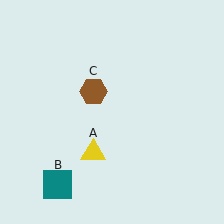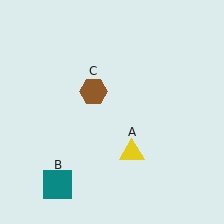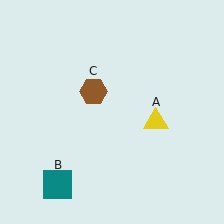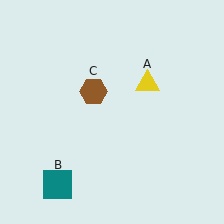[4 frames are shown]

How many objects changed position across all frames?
1 object changed position: yellow triangle (object A).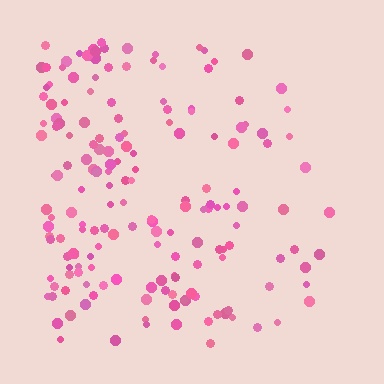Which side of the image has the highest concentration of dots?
The left.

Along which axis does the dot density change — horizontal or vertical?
Horizontal.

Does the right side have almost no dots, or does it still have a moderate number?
Still a moderate number, just noticeably fewer than the left.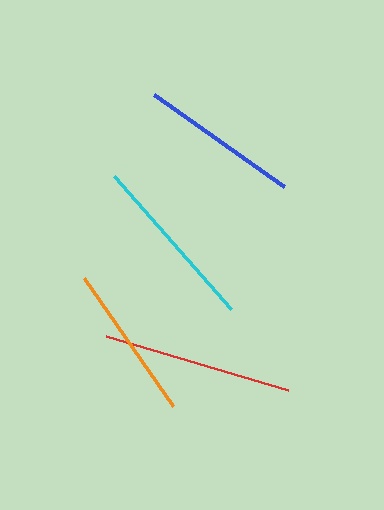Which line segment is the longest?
The red line is the longest at approximately 189 pixels.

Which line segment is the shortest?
The orange line is the shortest at approximately 156 pixels.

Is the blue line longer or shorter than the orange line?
The blue line is longer than the orange line.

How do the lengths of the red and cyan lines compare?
The red and cyan lines are approximately the same length.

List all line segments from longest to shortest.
From longest to shortest: red, cyan, blue, orange.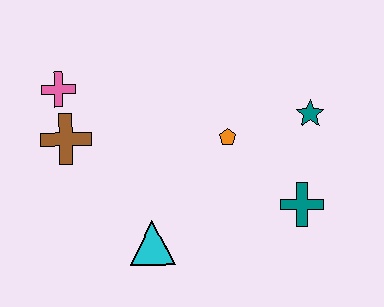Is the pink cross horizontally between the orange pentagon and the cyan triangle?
No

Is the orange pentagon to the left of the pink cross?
No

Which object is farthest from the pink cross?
The teal cross is farthest from the pink cross.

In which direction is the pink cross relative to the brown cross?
The pink cross is above the brown cross.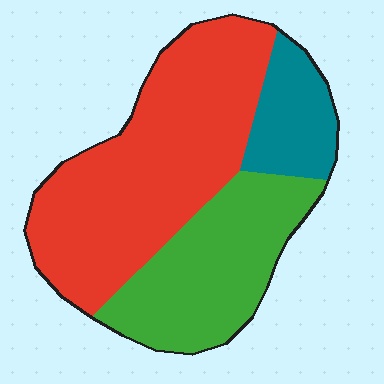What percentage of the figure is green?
Green covers around 30% of the figure.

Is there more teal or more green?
Green.